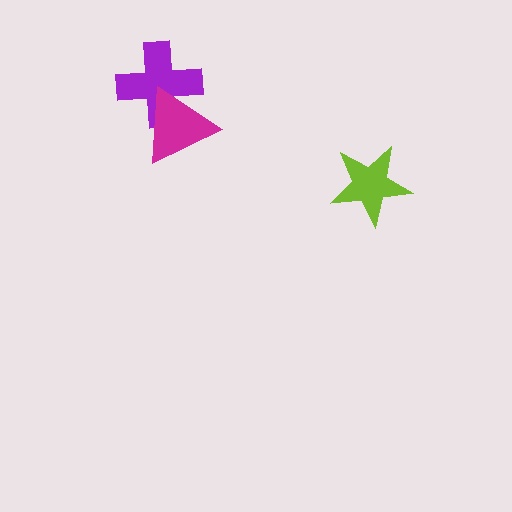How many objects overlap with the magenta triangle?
1 object overlaps with the magenta triangle.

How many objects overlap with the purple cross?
1 object overlaps with the purple cross.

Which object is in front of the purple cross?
The magenta triangle is in front of the purple cross.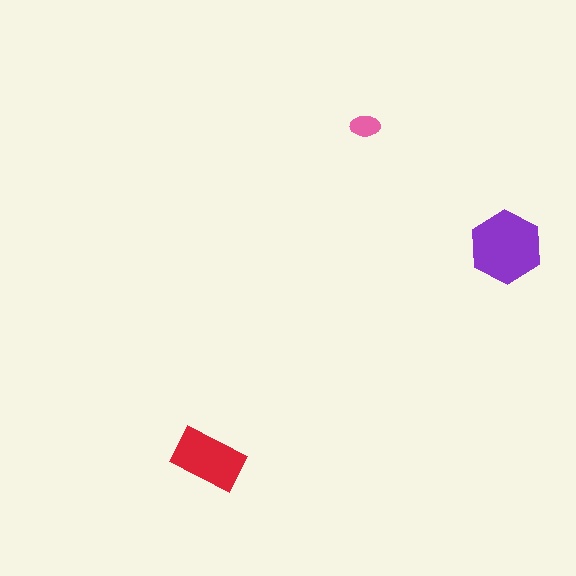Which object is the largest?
The purple hexagon.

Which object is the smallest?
The pink ellipse.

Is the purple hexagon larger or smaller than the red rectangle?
Larger.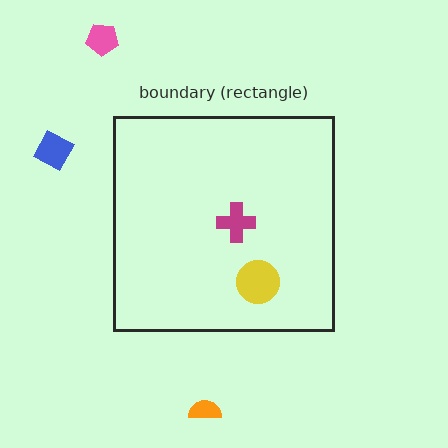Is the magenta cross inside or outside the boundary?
Inside.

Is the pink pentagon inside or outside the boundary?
Outside.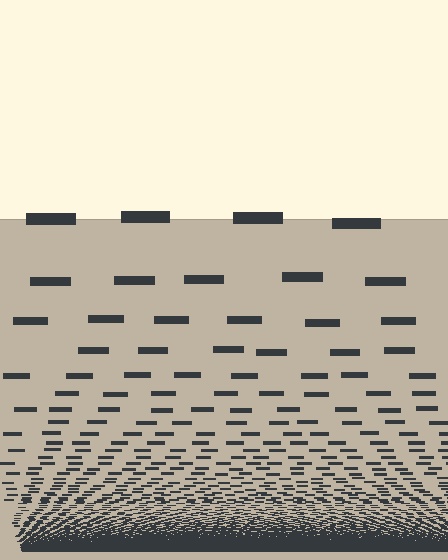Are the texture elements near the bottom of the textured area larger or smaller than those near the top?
Smaller. The gradient is inverted — elements near the bottom are smaller and denser.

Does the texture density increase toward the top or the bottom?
Density increases toward the bottom.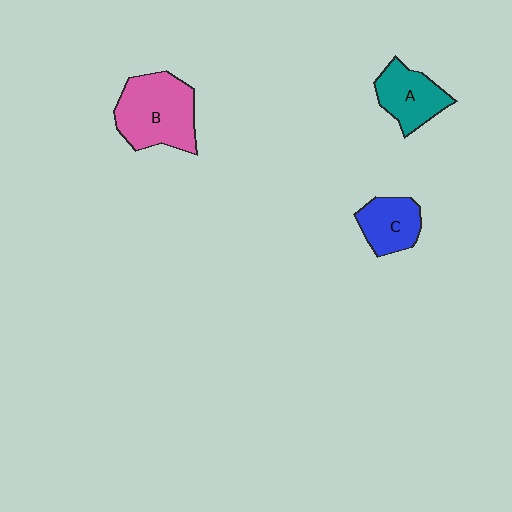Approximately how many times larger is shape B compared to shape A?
Approximately 1.5 times.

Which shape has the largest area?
Shape B (pink).